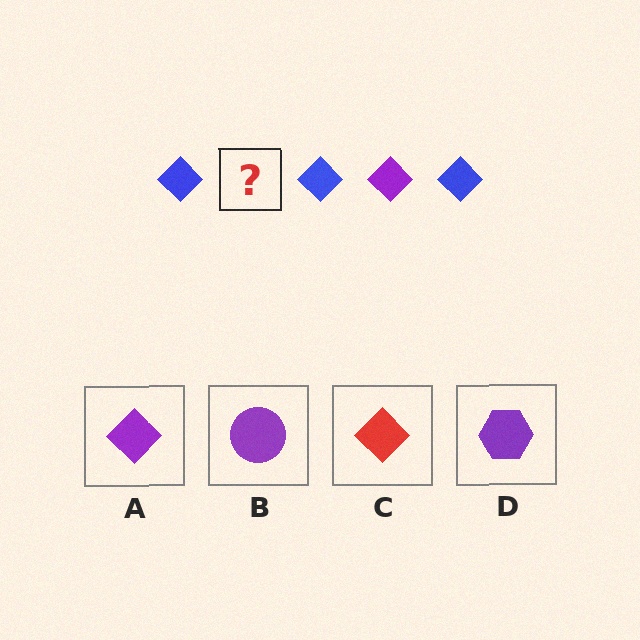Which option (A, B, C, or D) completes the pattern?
A.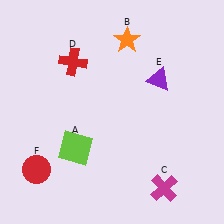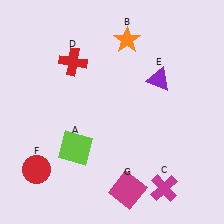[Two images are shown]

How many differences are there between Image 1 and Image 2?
There is 1 difference between the two images.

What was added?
A magenta square (G) was added in Image 2.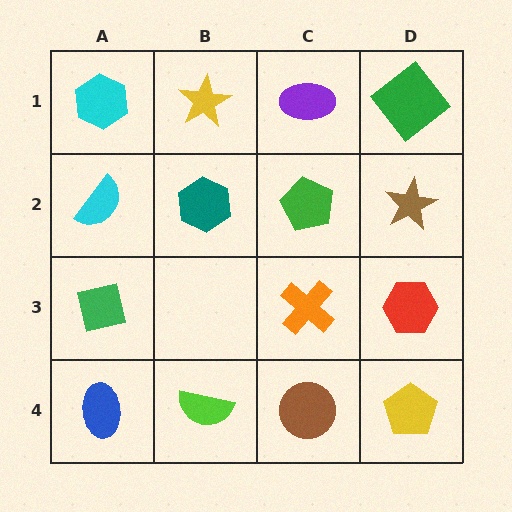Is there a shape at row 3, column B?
No, that cell is empty.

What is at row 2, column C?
A green pentagon.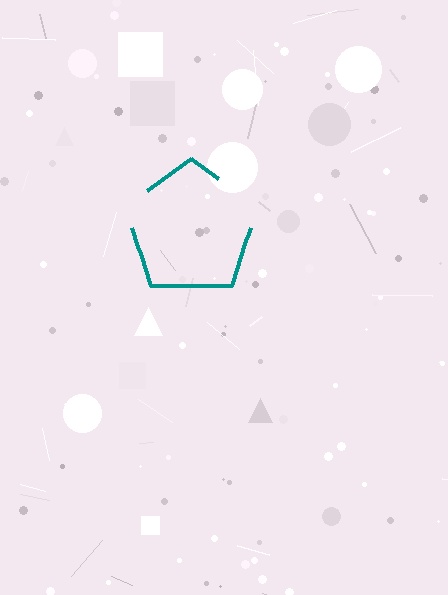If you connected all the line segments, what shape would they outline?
They would outline a pentagon.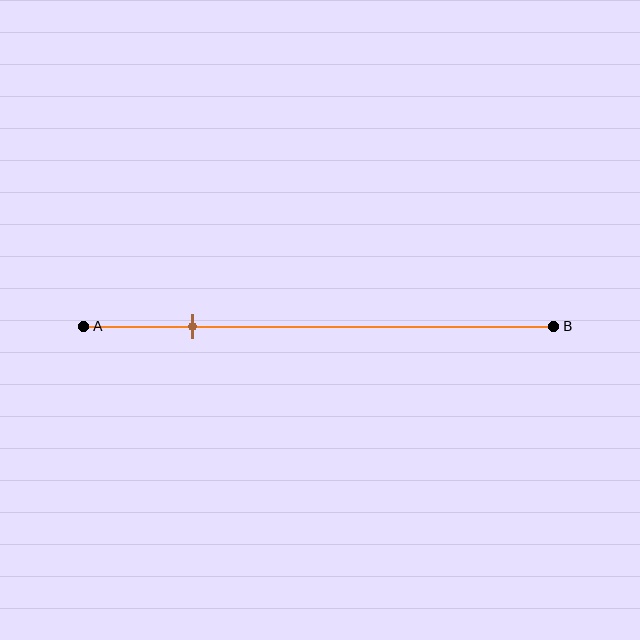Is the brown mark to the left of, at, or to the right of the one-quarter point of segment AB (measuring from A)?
The brown mark is approximately at the one-quarter point of segment AB.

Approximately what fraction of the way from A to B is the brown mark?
The brown mark is approximately 25% of the way from A to B.